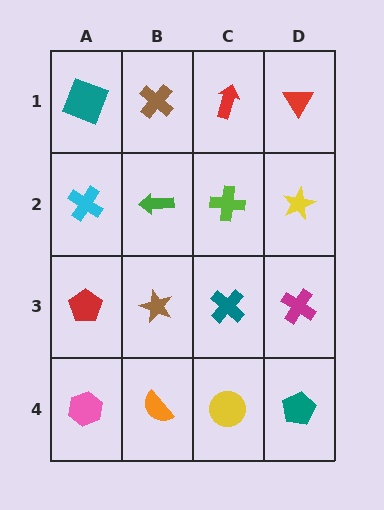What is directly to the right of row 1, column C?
A red triangle.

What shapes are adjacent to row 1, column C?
A lime cross (row 2, column C), a brown cross (row 1, column B), a red triangle (row 1, column D).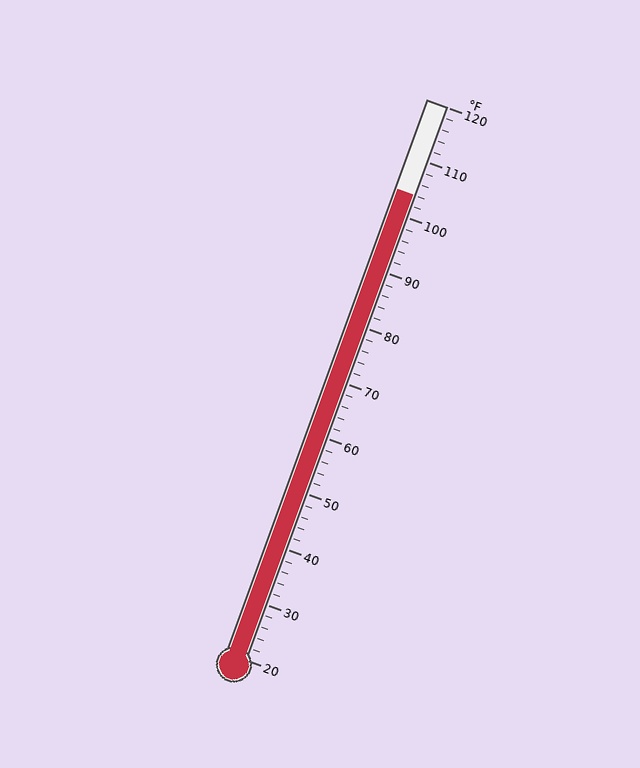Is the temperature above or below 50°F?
The temperature is above 50°F.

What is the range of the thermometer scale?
The thermometer scale ranges from 20°F to 120°F.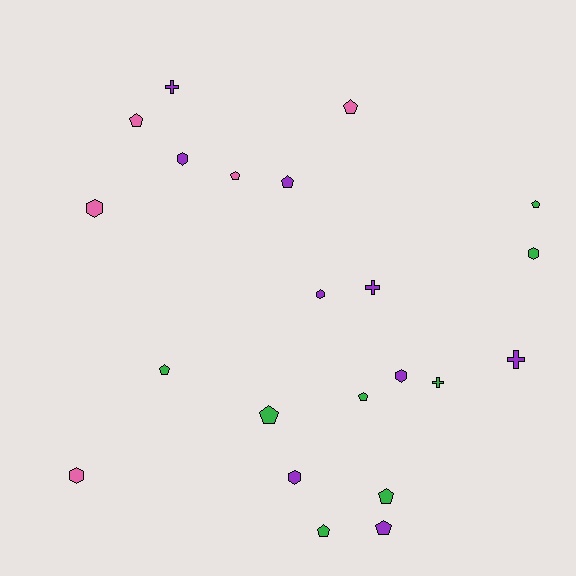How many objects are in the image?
There are 22 objects.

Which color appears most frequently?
Purple, with 9 objects.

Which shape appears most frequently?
Pentagon, with 11 objects.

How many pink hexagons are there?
There are 2 pink hexagons.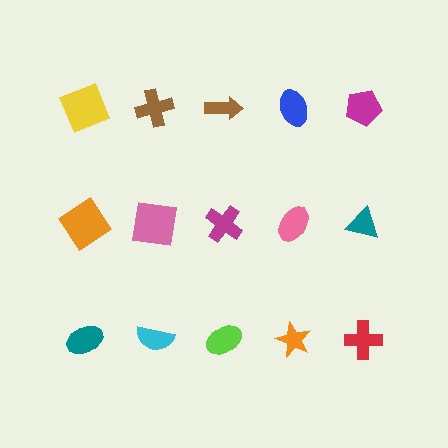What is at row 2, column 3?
A magenta cross.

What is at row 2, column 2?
A pink square.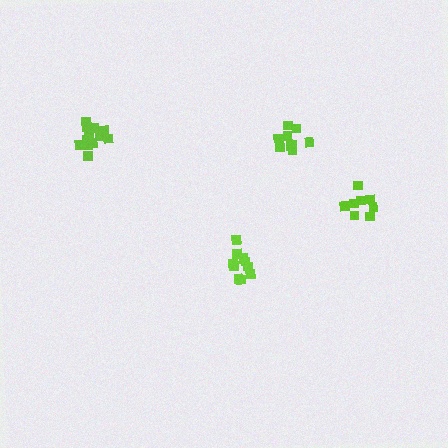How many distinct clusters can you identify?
There are 4 distinct clusters.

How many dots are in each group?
Group 1: 9 dots, Group 2: 8 dots, Group 3: 10 dots, Group 4: 12 dots (39 total).